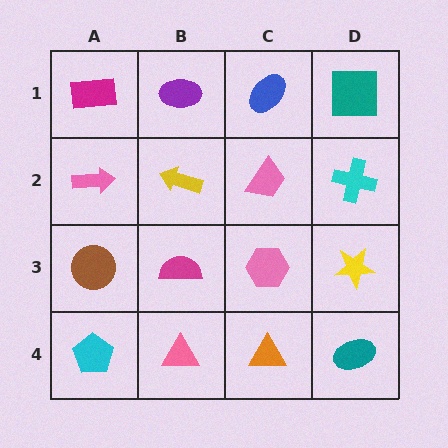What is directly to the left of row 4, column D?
An orange triangle.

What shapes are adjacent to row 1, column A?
A pink arrow (row 2, column A), a purple ellipse (row 1, column B).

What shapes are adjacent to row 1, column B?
A yellow arrow (row 2, column B), a magenta rectangle (row 1, column A), a blue ellipse (row 1, column C).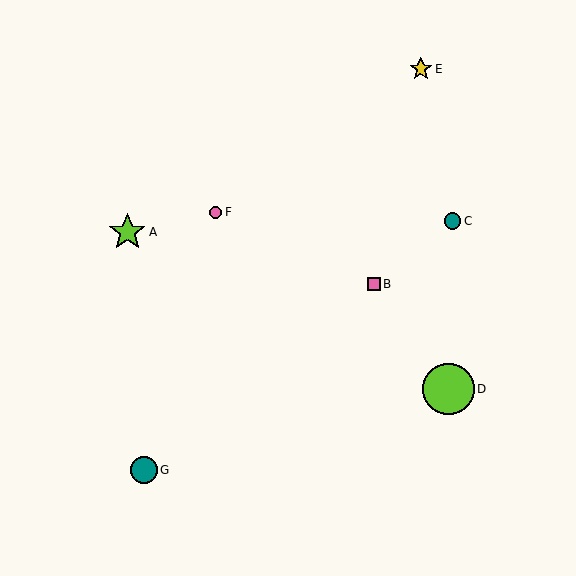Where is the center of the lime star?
The center of the lime star is at (127, 232).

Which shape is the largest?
The lime circle (labeled D) is the largest.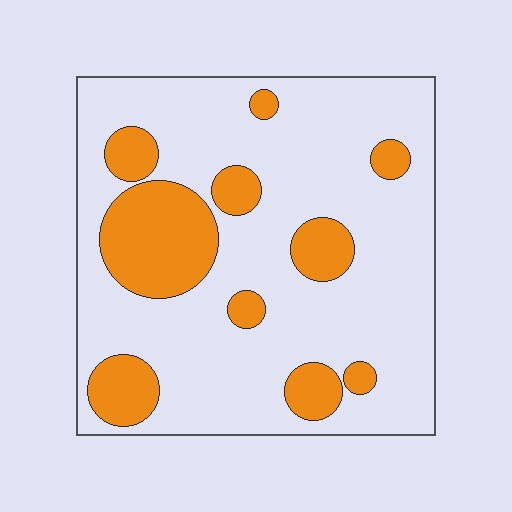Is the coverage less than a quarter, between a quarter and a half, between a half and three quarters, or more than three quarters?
Less than a quarter.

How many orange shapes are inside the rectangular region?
10.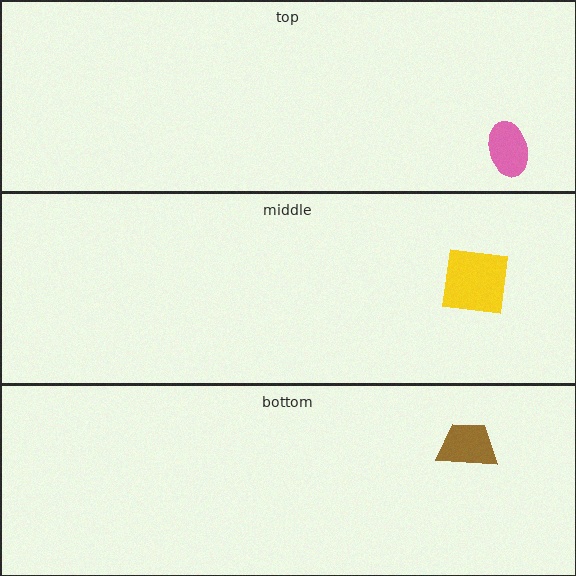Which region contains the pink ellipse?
The top region.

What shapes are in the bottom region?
The brown trapezoid.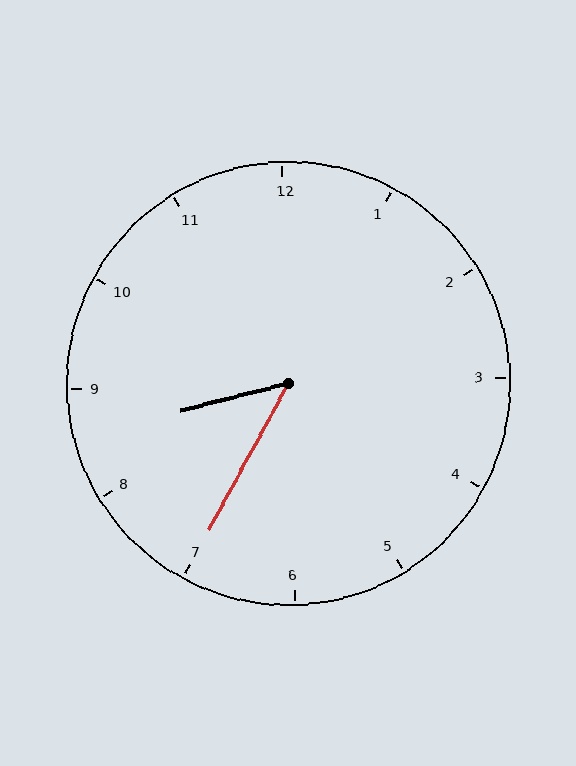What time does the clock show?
8:35.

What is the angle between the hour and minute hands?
Approximately 48 degrees.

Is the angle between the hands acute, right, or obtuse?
It is acute.